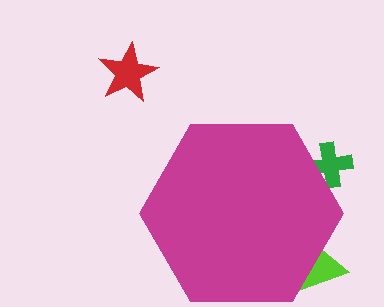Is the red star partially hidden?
No, the red star is fully visible.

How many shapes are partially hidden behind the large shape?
2 shapes are partially hidden.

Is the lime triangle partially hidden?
Yes, the lime triangle is partially hidden behind the magenta hexagon.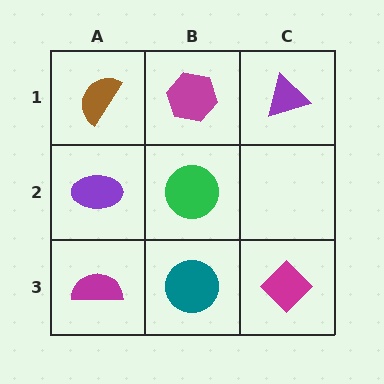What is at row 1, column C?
A purple triangle.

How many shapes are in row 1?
3 shapes.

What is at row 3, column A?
A magenta semicircle.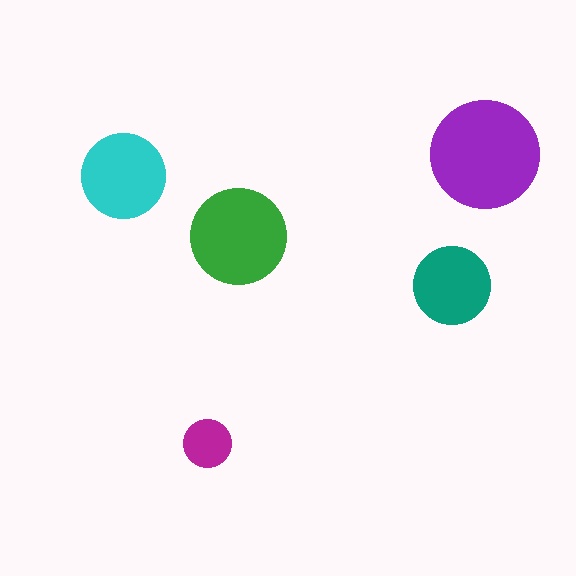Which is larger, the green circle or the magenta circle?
The green one.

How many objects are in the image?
There are 5 objects in the image.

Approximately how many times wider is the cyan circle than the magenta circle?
About 2 times wider.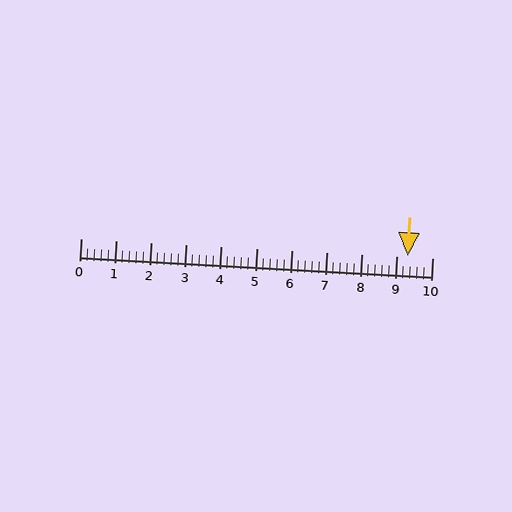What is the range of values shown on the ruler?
The ruler shows values from 0 to 10.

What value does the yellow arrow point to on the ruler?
The yellow arrow points to approximately 9.3.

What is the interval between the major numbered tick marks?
The major tick marks are spaced 1 units apart.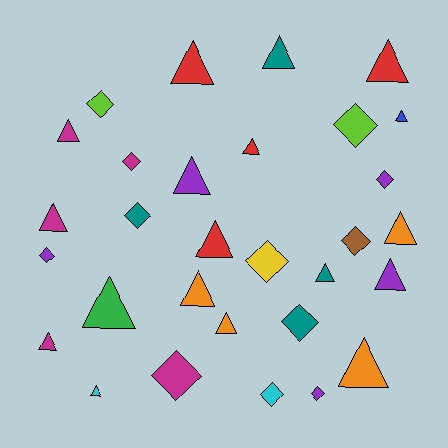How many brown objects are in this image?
There is 1 brown object.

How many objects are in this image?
There are 30 objects.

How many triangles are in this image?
There are 18 triangles.